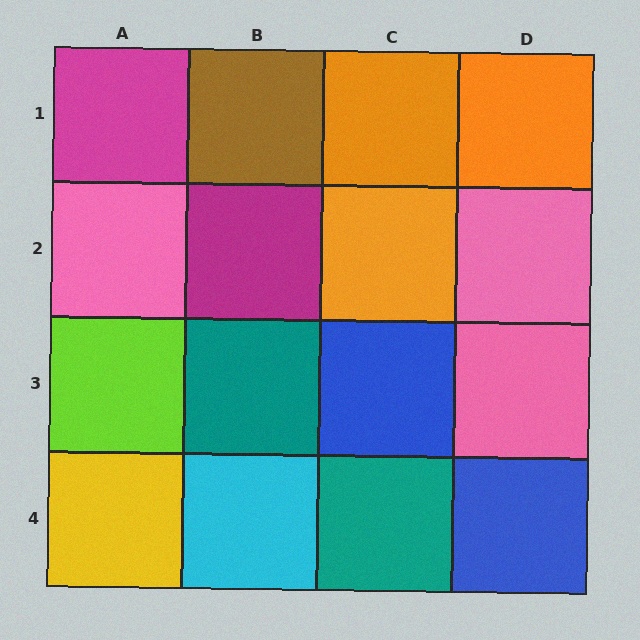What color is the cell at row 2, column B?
Magenta.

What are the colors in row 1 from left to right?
Magenta, brown, orange, orange.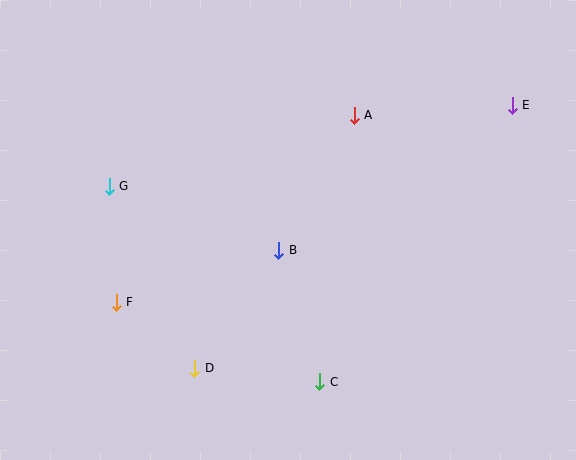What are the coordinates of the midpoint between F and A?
The midpoint between F and A is at (235, 209).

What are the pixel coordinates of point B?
Point B is at (279, 250).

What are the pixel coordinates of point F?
Point F is at (116, 302).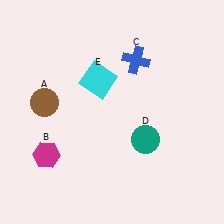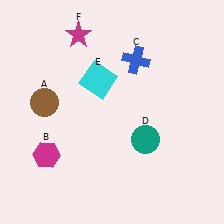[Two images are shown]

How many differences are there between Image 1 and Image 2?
There is 1 difference between the two images.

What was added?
A magenta star (F) was added in Image 2.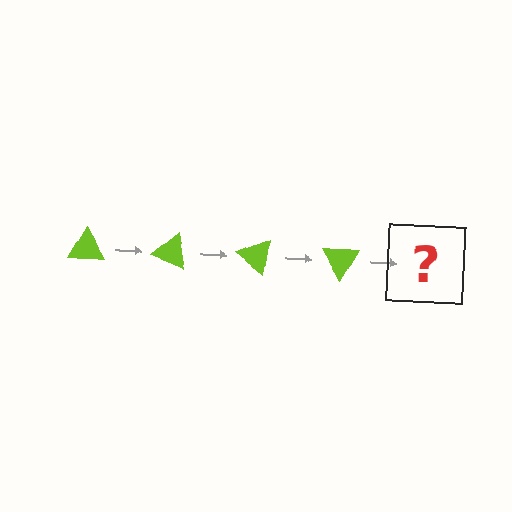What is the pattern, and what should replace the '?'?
The pattern is that the triangle rotates 20 degrees each step. The '?' should be a lime triangle rotated 80 degrees.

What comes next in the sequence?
The next element should be a lime triangle rotated 80 degrees.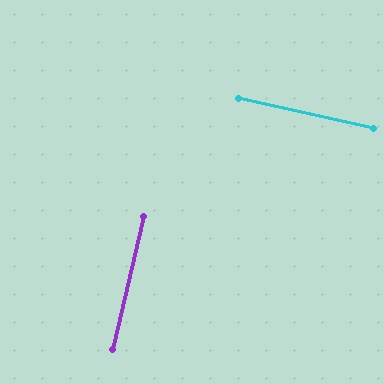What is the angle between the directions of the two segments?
Approximately 89 degrees.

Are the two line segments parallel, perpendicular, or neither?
Perpendicular — they meet at approximately 89°.